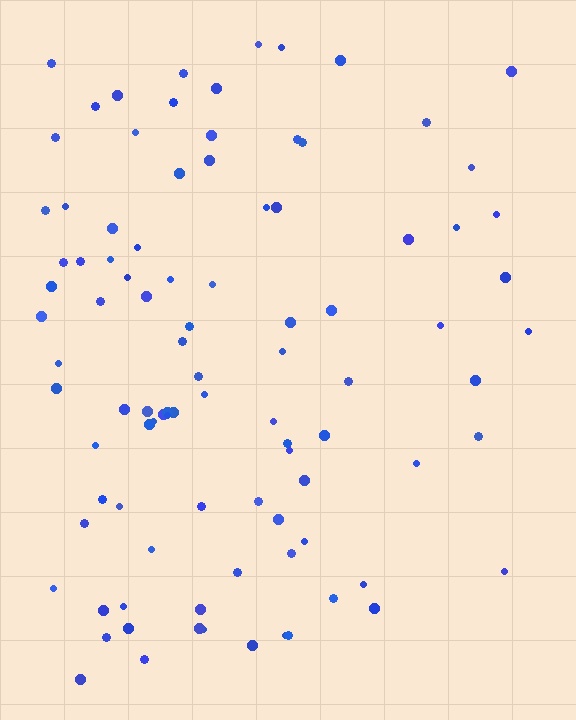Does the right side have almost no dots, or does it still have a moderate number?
Still a moderate number, just noticeably fewer than the left.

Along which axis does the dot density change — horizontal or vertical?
Horizontal.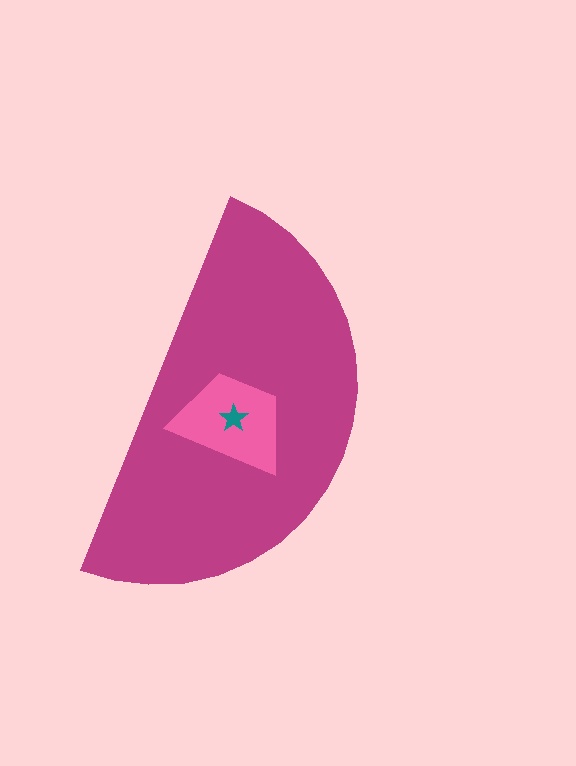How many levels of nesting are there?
3.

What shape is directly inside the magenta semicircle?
The pink trapezoid.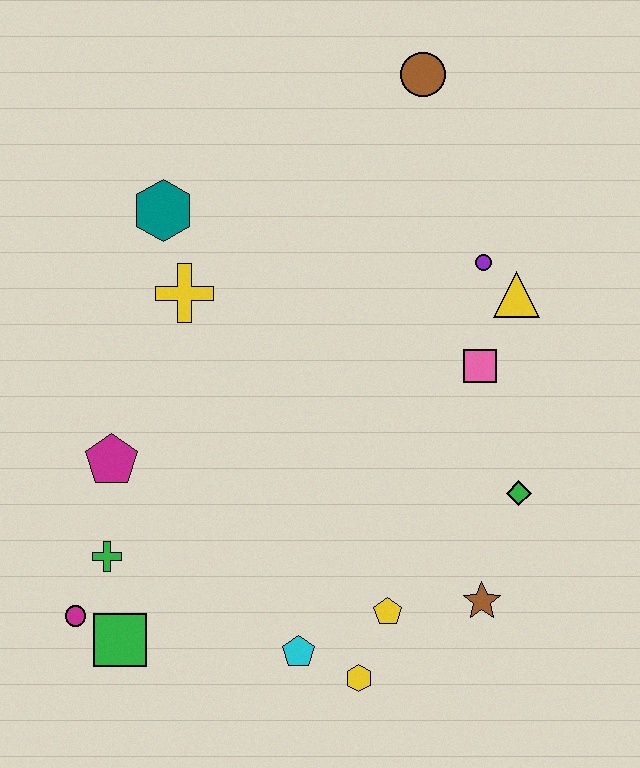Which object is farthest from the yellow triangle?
The magenta circle is farthest from the yellow triangle.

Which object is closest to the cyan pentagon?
The yellow hexagon is closest to the cyan pentagon.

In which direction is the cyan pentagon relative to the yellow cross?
The cyan pentagon is below the yellow cross.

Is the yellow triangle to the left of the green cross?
No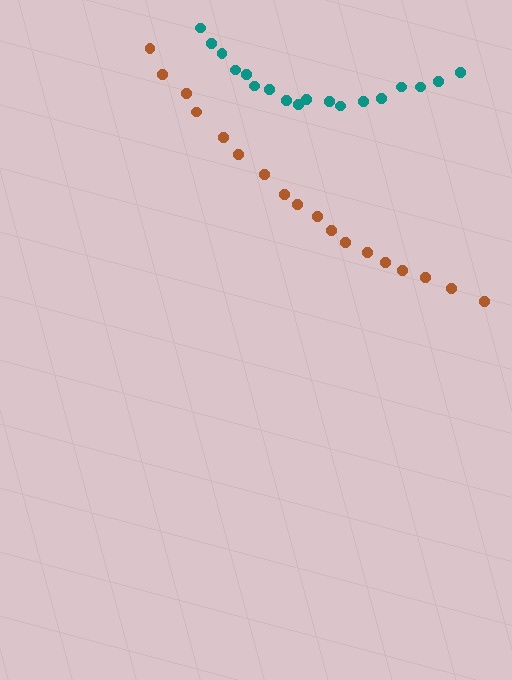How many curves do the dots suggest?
There are 2 distinct paths.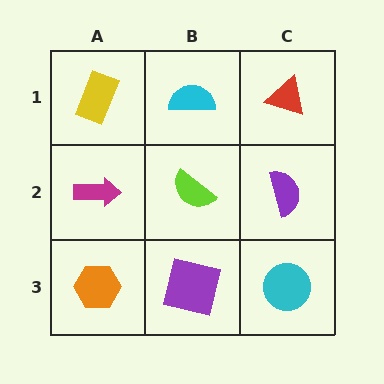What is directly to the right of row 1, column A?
A cyan semicircle.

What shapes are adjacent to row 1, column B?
A lime semicircle (row 2, column B), a yellow rectangle (row 1, column A), a red triangle (row 1, column C).